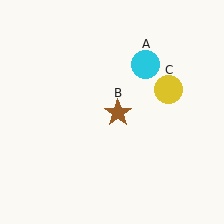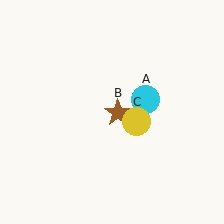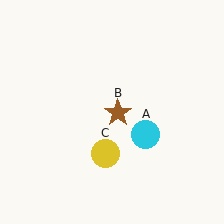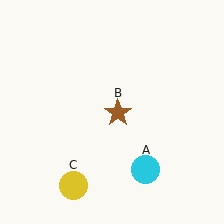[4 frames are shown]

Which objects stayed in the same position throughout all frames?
Brown star (object B) remained stationary.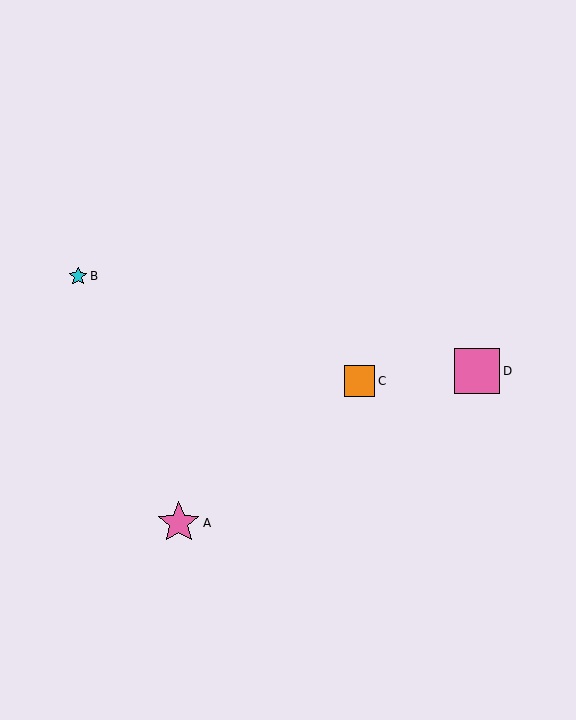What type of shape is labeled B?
Shape B is a cyan star.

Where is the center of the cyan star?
The center of the cyan star is at (78, 276).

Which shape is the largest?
The pink square (labeled D) is the largest.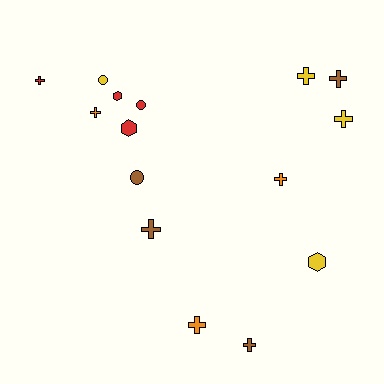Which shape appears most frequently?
Cross, with 9 objects.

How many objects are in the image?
There are 15 objects.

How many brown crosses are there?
There are 3 brown crosses.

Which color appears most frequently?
Yellow, with 4 objects.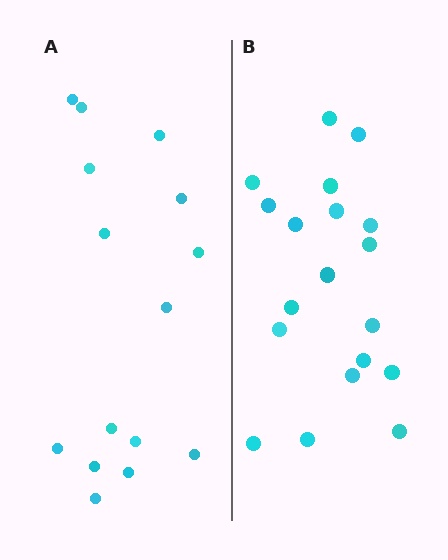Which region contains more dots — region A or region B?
Region B (the right region) has more dots.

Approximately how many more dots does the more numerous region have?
Region B has about 4 more dots than region A.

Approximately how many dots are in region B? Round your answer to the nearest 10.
About 20 dots. (The exact count is 19, which rounds to 20.)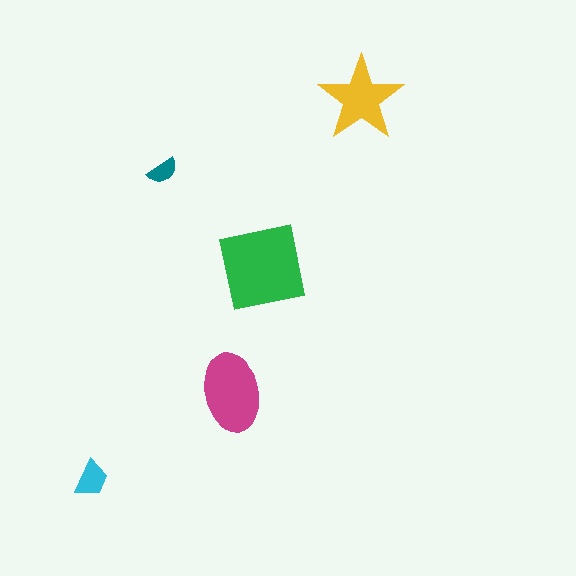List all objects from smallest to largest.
The teal semicircle, the cyan trapezoid, the yellow star, the magenta ellipse, the green square.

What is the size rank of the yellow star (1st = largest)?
3rd.